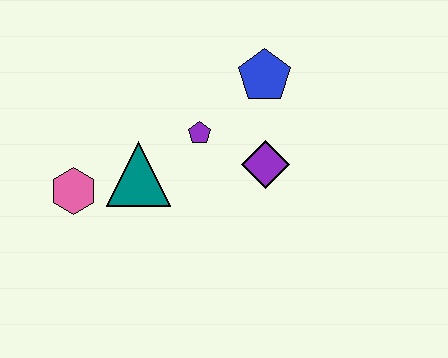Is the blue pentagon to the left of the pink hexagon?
No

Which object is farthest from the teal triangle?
The blue pentagon is farthest from the teal triangle.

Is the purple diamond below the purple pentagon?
Yes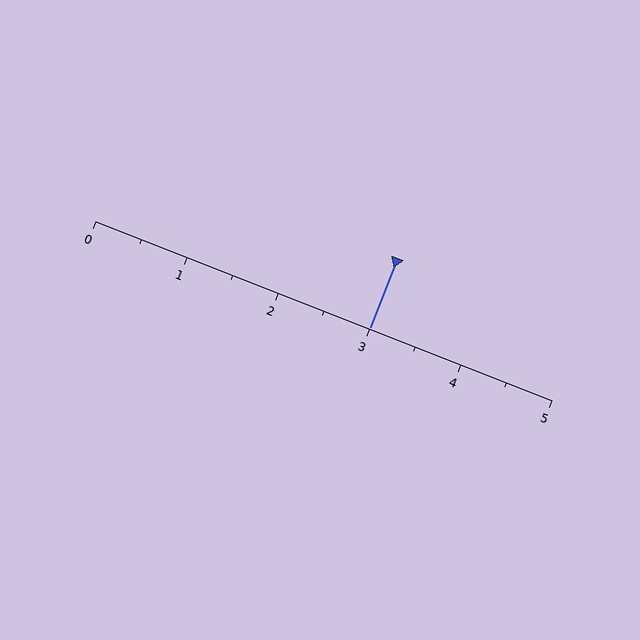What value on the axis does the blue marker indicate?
The marker indicates approximately 3.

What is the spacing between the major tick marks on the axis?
The major ticks are spaced 1 apart.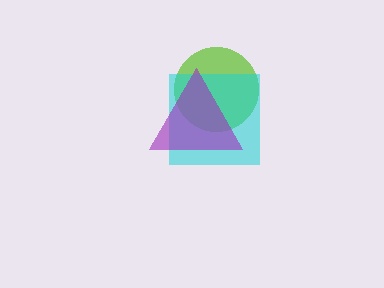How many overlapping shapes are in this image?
There are 3 overlapping shapes in the image.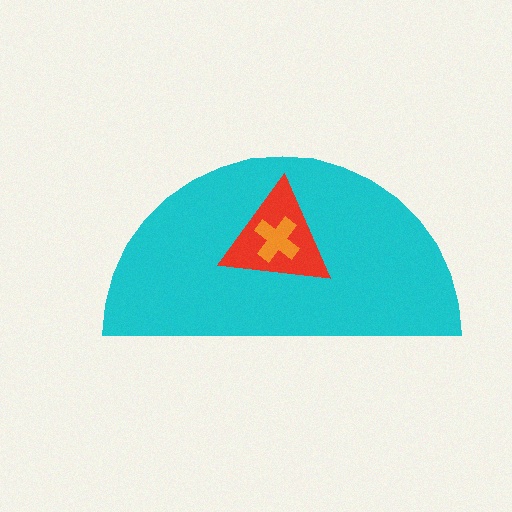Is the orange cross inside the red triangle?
Yes.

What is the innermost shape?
The orange cross.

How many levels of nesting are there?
3.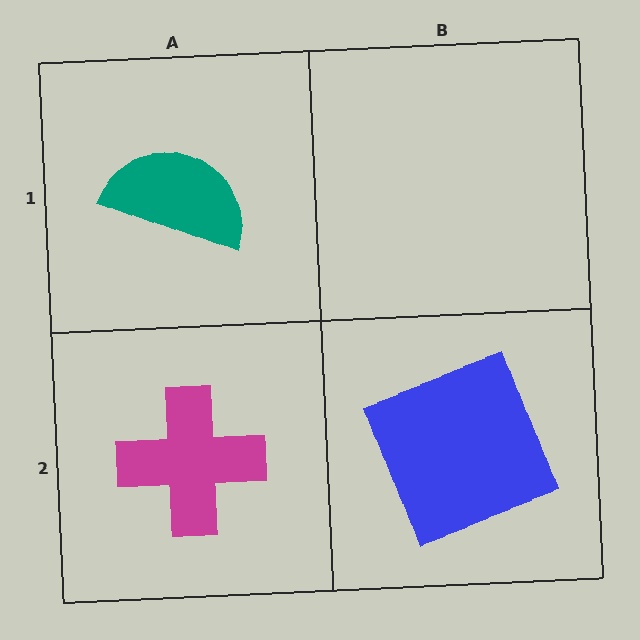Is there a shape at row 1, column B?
No, that cell is empty.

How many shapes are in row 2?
2 shapes.